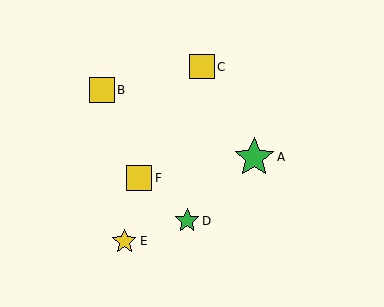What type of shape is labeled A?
Shape A is a green star.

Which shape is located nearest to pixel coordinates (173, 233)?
The green star (labeled D) at (187, 221) is nearest to that location.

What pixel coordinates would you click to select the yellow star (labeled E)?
Click at (124, 241) to select the yellow star E.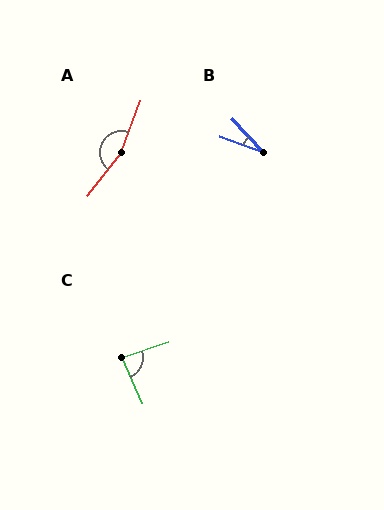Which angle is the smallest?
B, at approximately 26 degrees.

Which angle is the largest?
A, at approximately 162 degrees.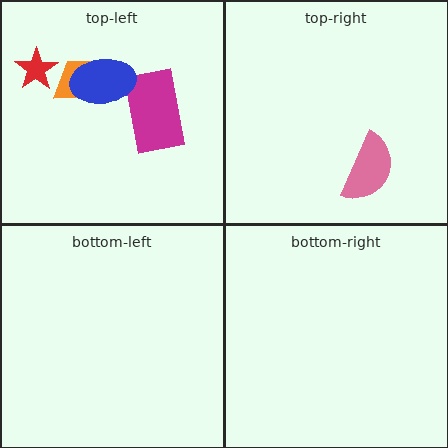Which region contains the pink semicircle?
The top-right region.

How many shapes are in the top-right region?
1.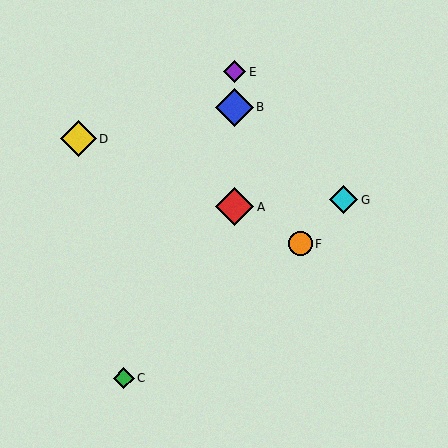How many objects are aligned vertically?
3 objects (A, B, E) are aligned vertically.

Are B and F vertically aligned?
No, B is at x≈235 and F is at x≈300.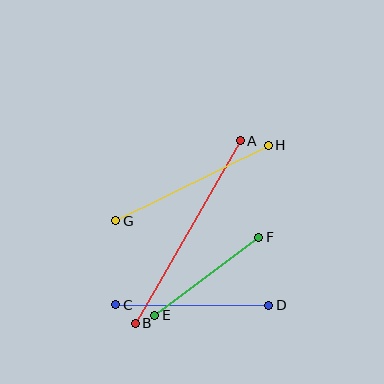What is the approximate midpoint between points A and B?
The midpoint is at approximately (188, 232) pixels.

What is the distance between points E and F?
The distance is approximately 130 pixels.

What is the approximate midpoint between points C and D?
The midpoint is at approximately (192, 305) pixels.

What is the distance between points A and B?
The distance is approximately 210 pixels.